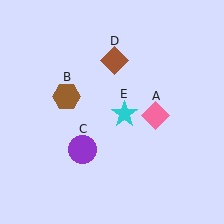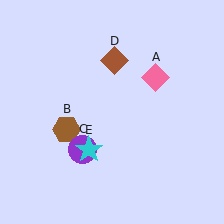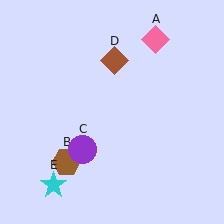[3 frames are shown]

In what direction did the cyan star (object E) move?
The cyan star (object E) moved down and to the left.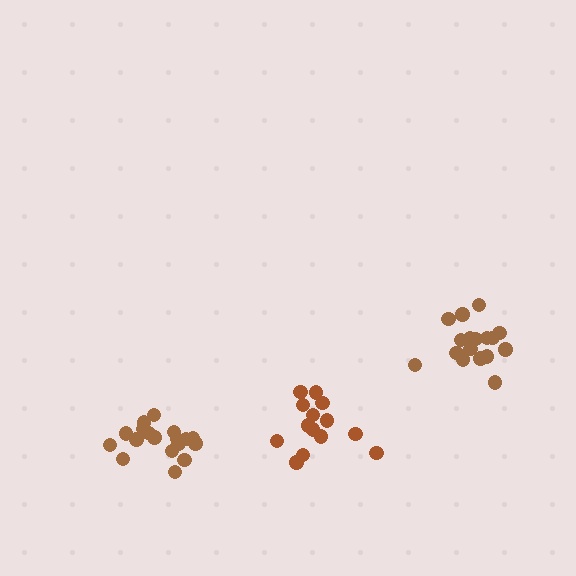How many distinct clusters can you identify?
There are 3 distinct clusters.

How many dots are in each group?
Group 1: 17 dots, Group 2: 14 dots, Group 3: 20 dots (51 total).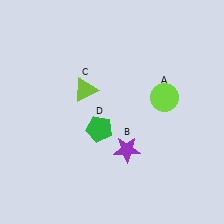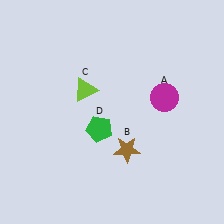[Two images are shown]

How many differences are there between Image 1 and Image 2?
There are 2 differences between the two images.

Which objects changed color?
A changed from lime to magenta. B changed from purple to brown.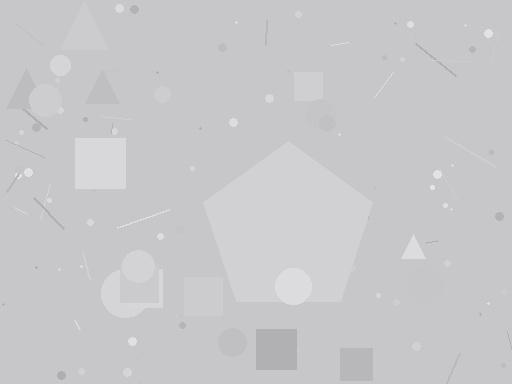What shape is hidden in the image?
A pentagon is hidden in the image.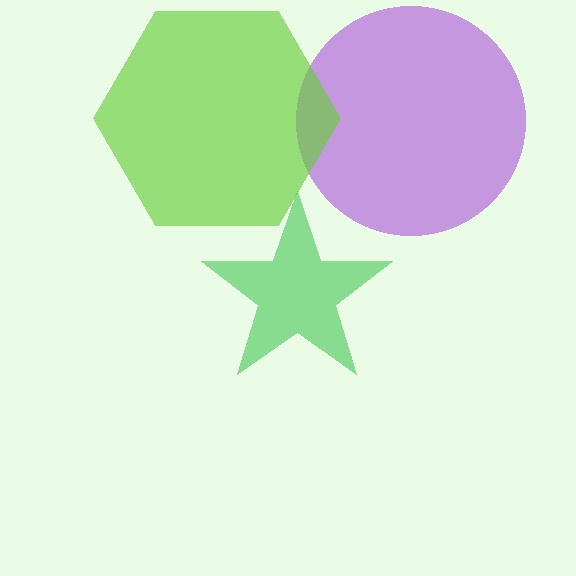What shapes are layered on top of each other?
The layered shapes are: a purple circle, a green star, a lime hexagon.